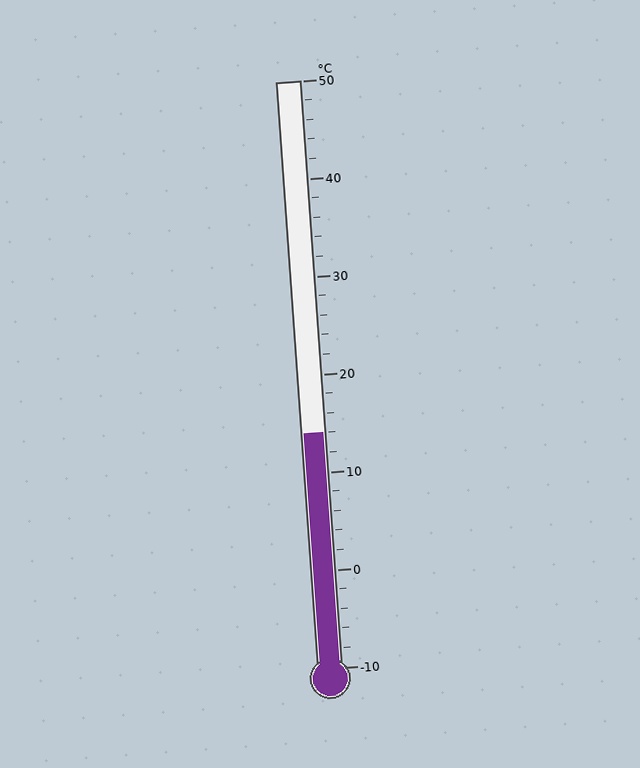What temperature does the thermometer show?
The thermometer shows approximately 14°C.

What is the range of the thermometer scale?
The thermometer scale ranges from -10°C to 50°C.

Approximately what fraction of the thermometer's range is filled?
The thermometer is filled to approximately 40% of its range.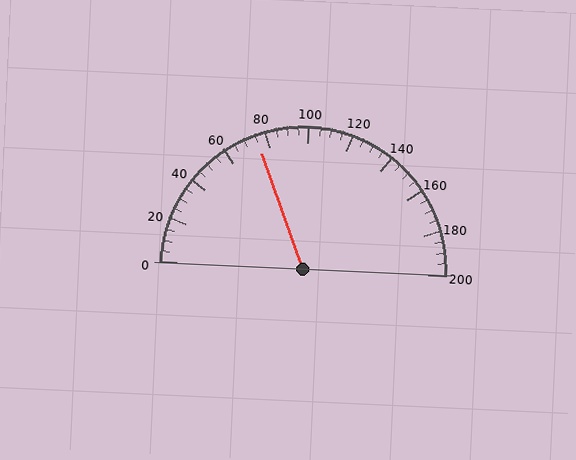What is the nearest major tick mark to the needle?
The nearest major tick mark is 80.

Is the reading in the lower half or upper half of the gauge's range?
The reading is in the lower half of the range (0 to 200).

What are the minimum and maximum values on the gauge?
The gauge ranges from 0 to 200.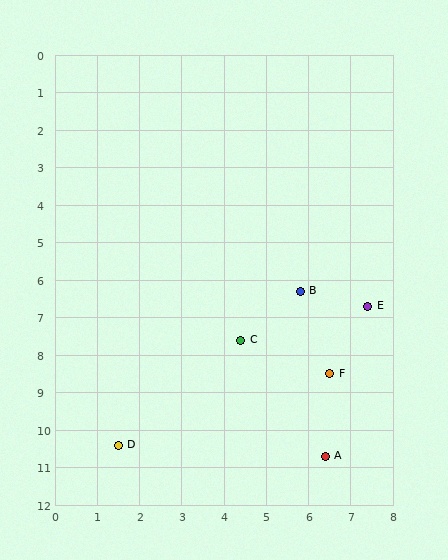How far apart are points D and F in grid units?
Points D and F are about 5.3 grid units apart.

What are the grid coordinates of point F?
Point F is at approximately (6.5, 8.5).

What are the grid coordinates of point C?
Point C is at approximately (4.4, 7.6).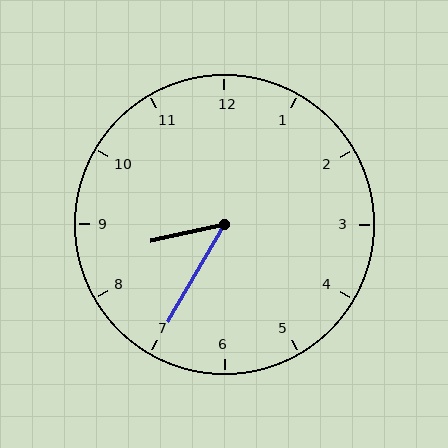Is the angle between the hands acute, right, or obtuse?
It is acute.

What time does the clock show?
8:35.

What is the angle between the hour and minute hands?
Approximately 48 degrees.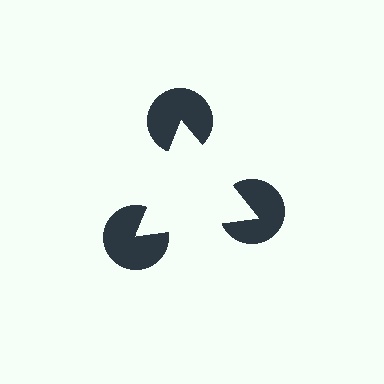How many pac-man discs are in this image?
There are 3 — one at each vertex of the illusory triangle.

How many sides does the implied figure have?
3 sides.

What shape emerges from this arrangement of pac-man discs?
An illusory triangle — its edges are inferred from the aligned wedge cuts in the pac-man discs, not physically drawn.